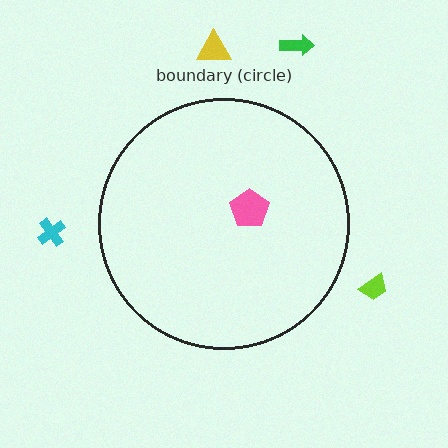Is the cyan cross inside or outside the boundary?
Outside.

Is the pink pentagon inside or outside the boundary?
Inside.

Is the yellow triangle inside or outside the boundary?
Outside.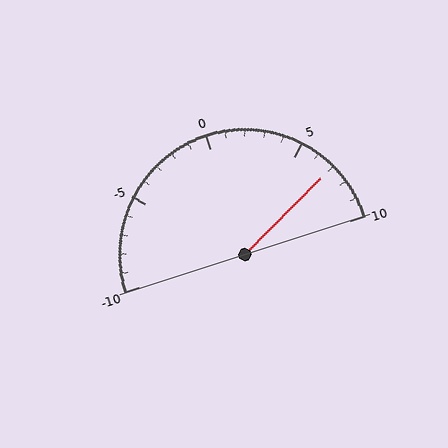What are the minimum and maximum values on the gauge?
The gauge ranges from -10 to 10.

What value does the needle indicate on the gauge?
The needle indicates approximately 7.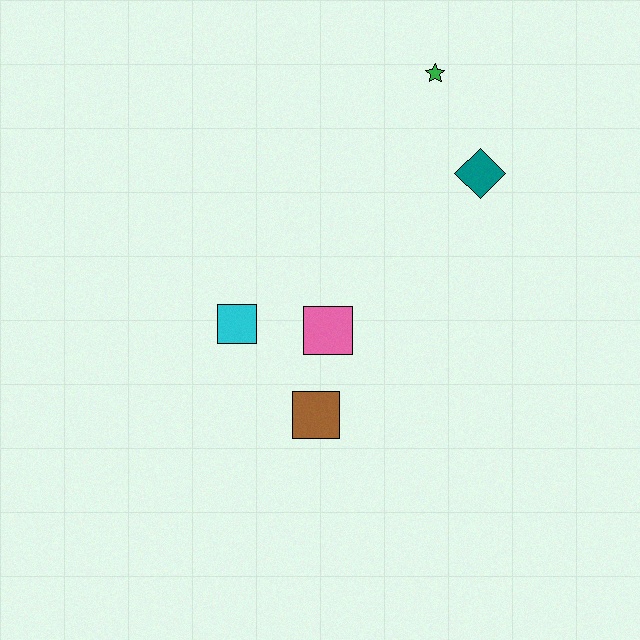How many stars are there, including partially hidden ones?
There is 1 star.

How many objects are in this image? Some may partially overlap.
There are 5 objects.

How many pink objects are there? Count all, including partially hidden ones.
There is 1 pink object.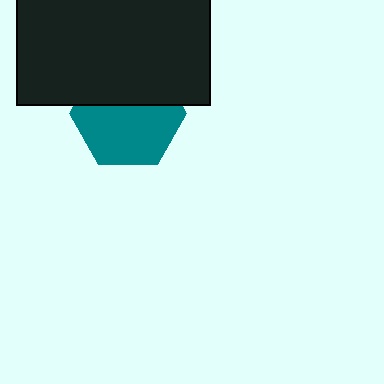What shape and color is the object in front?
The object in front is a black rectangle.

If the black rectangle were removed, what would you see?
You would see the complete teal hexagon.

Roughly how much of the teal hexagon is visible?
About half of it is visible (roughly 61%).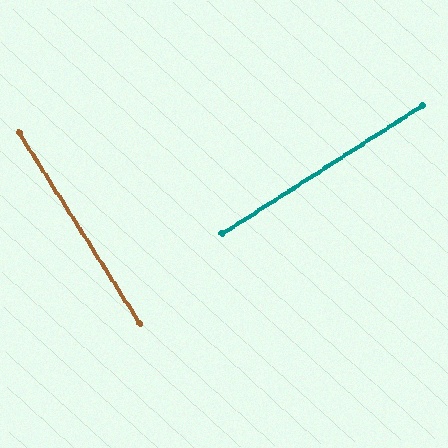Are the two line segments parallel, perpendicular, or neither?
Perpendicular — they meet at approximately 90°.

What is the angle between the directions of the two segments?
Approximately 90 degrees.